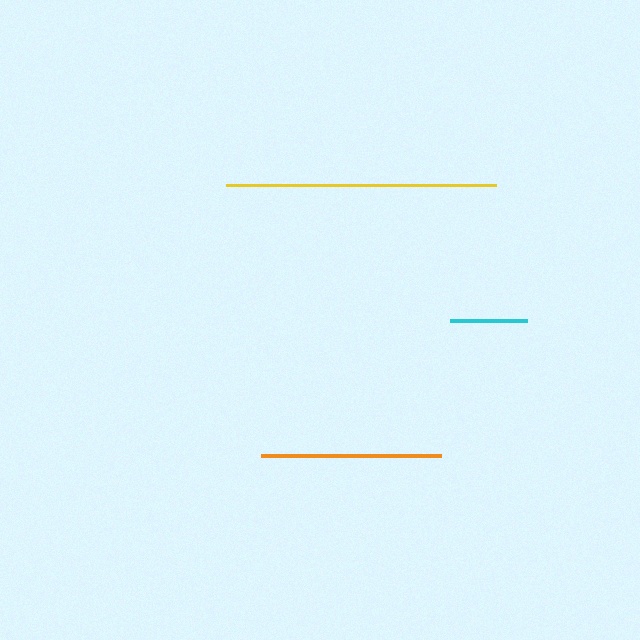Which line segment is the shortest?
The cyan line is the shortest at approximately 78 pixels.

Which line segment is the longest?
The yellow line is the longest at approximately 270 pixels.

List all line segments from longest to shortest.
From longest to shortest: yellow, orange, cyan.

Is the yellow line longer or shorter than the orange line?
The yellow line is longer than the orange line.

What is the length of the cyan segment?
The cyan segment is approximately 78 pixels long.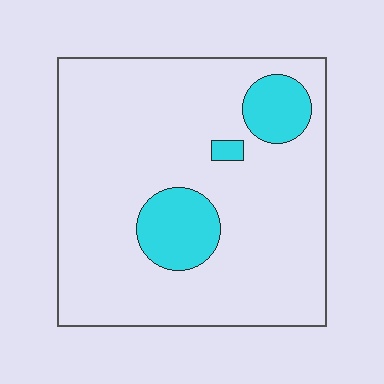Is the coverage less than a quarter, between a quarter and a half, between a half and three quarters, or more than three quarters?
Less than a quarter.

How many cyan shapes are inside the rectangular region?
3.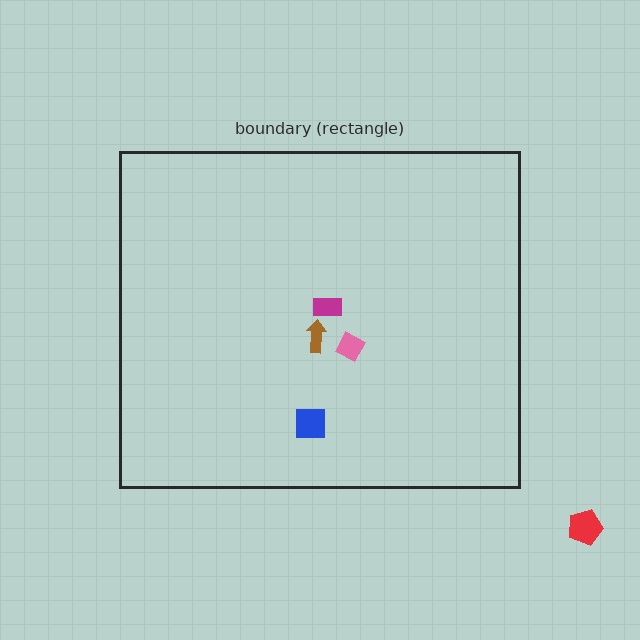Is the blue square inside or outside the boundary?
Inside.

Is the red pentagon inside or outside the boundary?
Outside.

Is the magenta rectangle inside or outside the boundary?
Inside.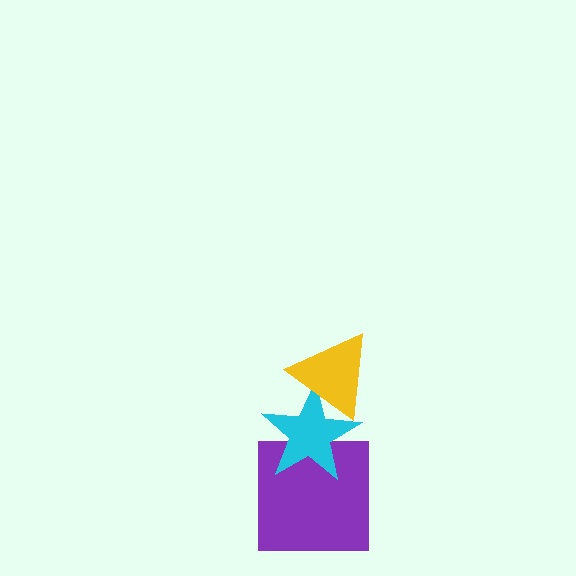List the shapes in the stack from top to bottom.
From top to bottom: the yellow triangle, the cyan star, the purple square.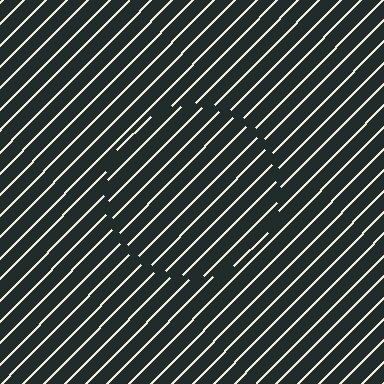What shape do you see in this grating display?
An illusory circle. The interior of the shape contains the same grating, shifted by half a period — the contour is defined by the phase discontinuity where line-ends from the inner and outer gratings abut.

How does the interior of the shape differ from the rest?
The interior of the shape contains the same grating, shifted by half a period — the contour is defined by the phase discontinuity where line-ends from the inner and outer gratings abut.